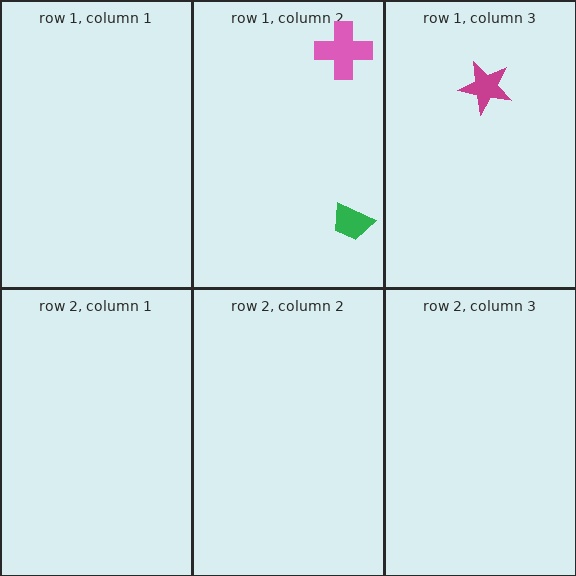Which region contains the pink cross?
The row 1, column 2 region.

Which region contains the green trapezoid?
The row 1, column 2 region.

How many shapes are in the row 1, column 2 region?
2.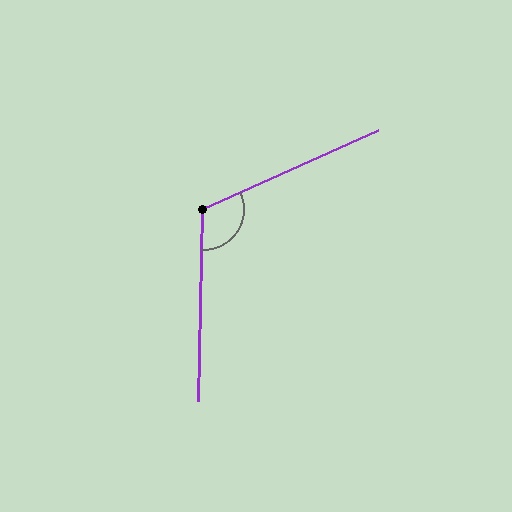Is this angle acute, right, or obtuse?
It is obtuse.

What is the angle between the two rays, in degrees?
Approximately 115 degrees.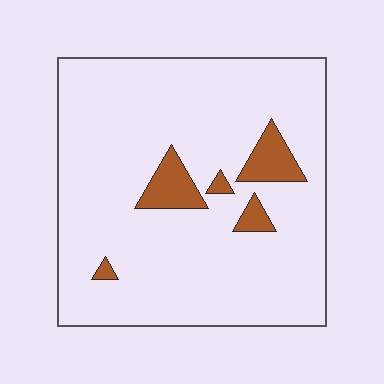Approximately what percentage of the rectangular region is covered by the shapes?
Approximately 10%.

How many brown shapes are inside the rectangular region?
5.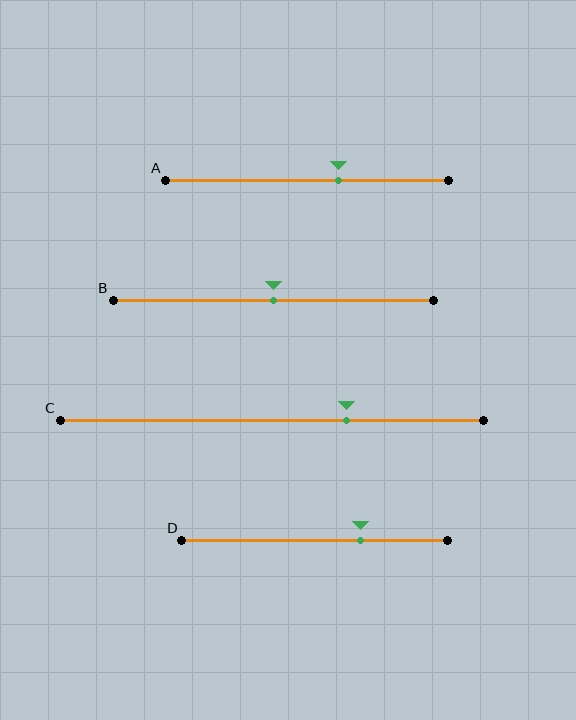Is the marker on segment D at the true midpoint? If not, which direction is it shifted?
No, the marker on segment D is shifted to the right by about 17% of the segment length.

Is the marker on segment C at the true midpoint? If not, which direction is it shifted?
No, the marker on segment C is shifted to the right by about 18% of the segment length.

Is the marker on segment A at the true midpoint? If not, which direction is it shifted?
No, the marker on segment A is shifted to the right by about 11% of the segment length.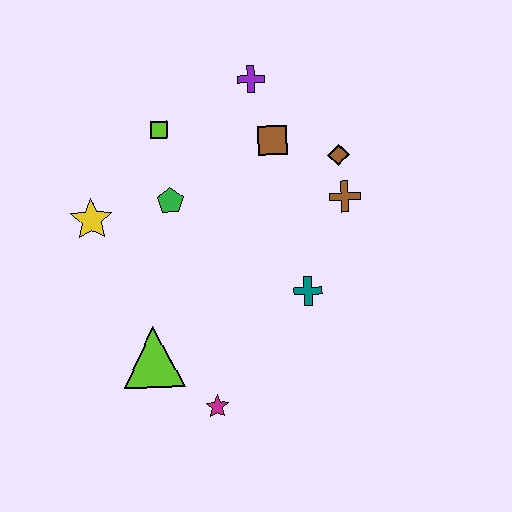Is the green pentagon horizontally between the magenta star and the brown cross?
No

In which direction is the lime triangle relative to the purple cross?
The lime triangle is below the purple cross.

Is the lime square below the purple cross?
Yes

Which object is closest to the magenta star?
The lime triangle is closest to the magenta star.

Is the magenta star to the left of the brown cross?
Yes